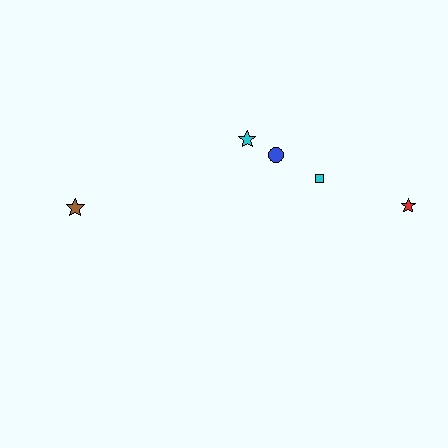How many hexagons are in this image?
There are no hexagons.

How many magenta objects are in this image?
There are no magenta objects.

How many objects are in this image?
There are 5 objects.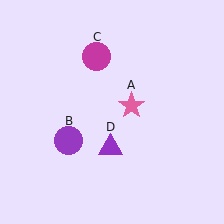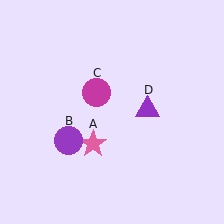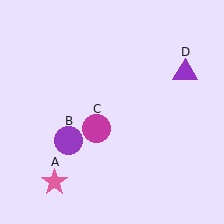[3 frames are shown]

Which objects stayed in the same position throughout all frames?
Purple circle (object B) remained stationary.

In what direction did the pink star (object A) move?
The pink star (object A) moved down and to the left.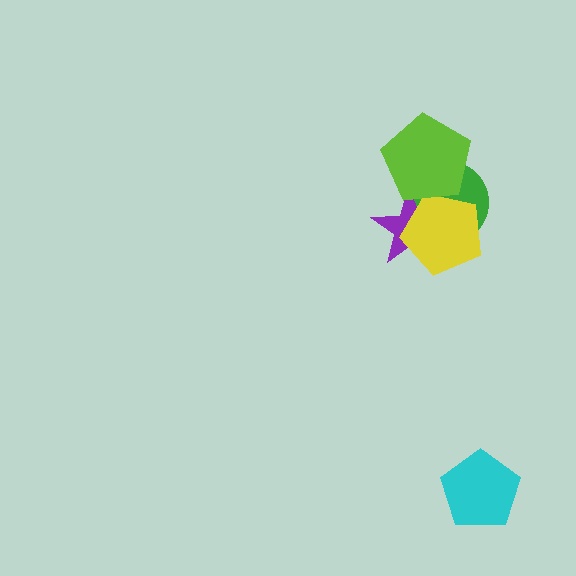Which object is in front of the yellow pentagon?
The lime pentagon is in front of the yellow pentagon.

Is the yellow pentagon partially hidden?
Yes, it is partially covered by another shape.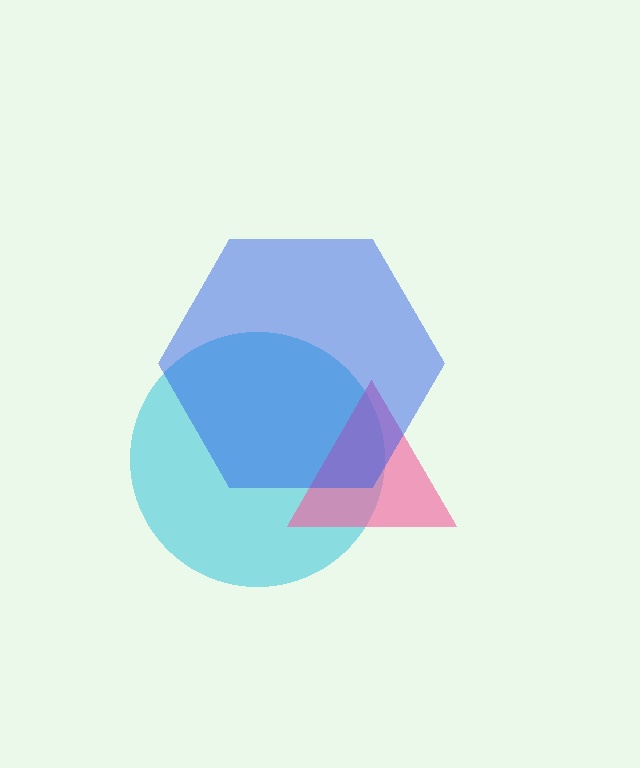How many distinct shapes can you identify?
There are 3 distinct shapes: a cyan circle, a pink triangle, a blue hexagon.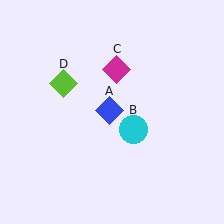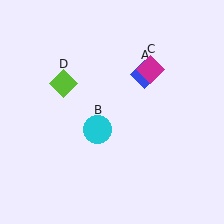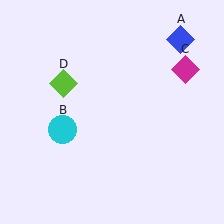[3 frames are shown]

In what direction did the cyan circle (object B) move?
The cyan circle (object B) moved left.